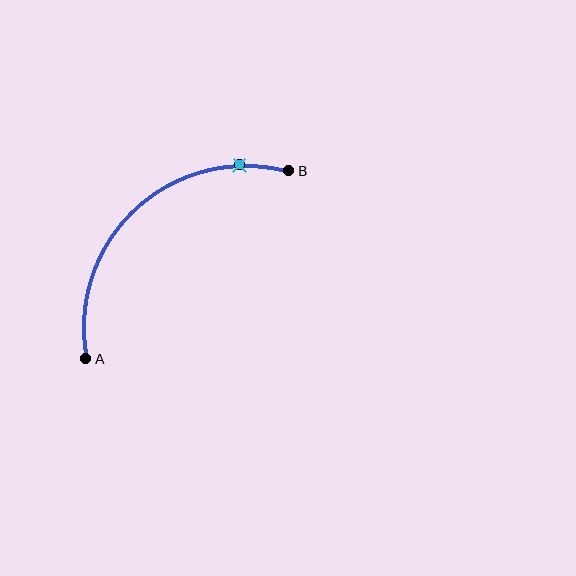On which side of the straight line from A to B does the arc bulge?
The arc bulges above and to the left of the straight line connecting A and B.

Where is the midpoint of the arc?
The arc midpoint is the point on the curve farthest from the straight line joining A and B. It sits above and to the left of that line.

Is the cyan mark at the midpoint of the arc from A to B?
No. The cyan mark lies on the arc but is closer to endpoint B. The arc midpoint would be at the point on the curve equidistant along the arc from both A and B.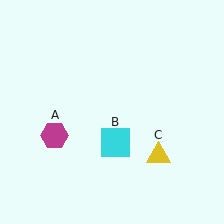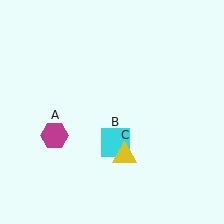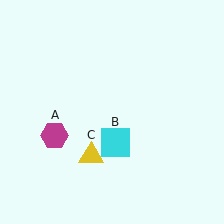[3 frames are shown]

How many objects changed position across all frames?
1 object changed position: yellow triangle (object C).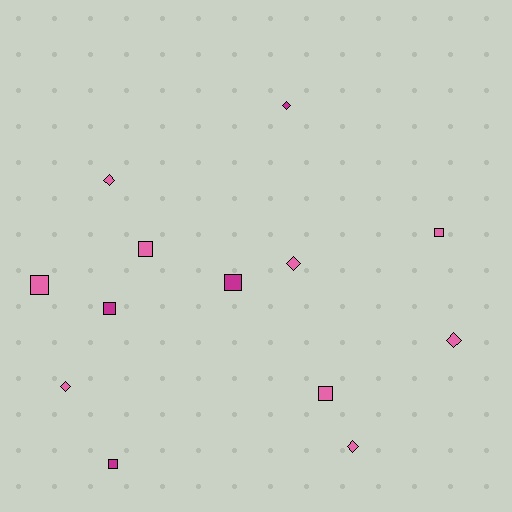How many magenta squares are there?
There are 3 magenta squares.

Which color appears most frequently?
Pink, with 9 objects.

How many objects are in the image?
There are 13 objects.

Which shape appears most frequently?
Square, with 7 objects.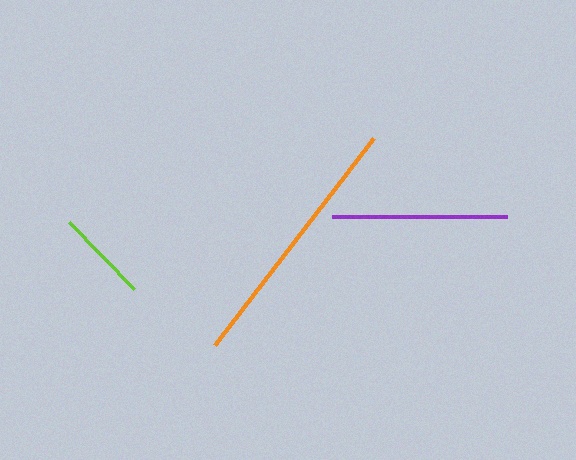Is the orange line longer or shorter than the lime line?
The orange line is longer than the lime line.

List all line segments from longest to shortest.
From longest to shortest: orange, purple, lime.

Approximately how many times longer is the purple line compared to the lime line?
The purple line is approximately 1.9 times the length of the lime line.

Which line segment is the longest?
The orange line is the longest at approximately 260 pixels.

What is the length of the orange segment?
The orange segment is approximately 260 pixels long.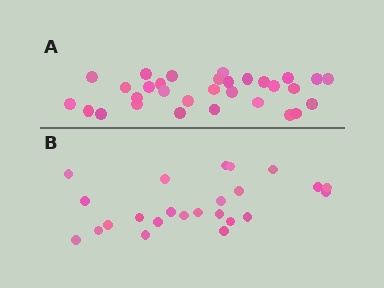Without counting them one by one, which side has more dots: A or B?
Region A (the top region) has more dots.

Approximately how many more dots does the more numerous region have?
Region A has roughly 8 or so more dots than region B.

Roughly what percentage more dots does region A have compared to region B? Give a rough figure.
About 30% more.